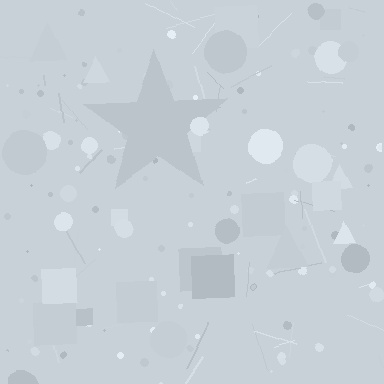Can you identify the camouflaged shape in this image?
The camouflaged shape is a star.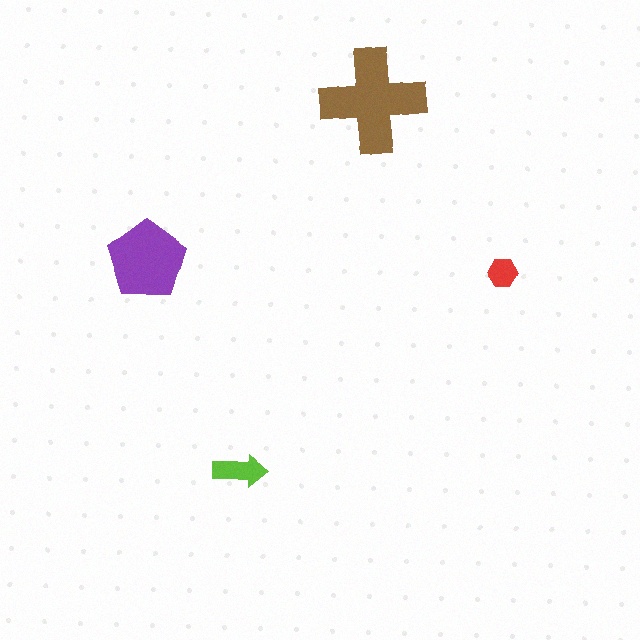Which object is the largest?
The brown cross.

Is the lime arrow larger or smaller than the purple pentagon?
Smaller.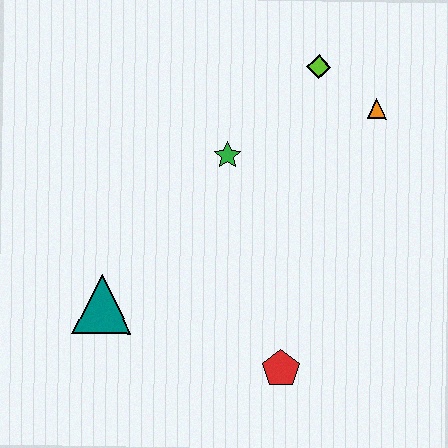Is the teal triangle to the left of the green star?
Yes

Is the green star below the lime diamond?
Yes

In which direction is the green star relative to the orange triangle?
The green star is to the left of the orange triangle.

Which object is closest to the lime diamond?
The orange triangle is closest to the lime diamond.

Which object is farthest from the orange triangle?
The teal triangle is farthest from the orange triangle.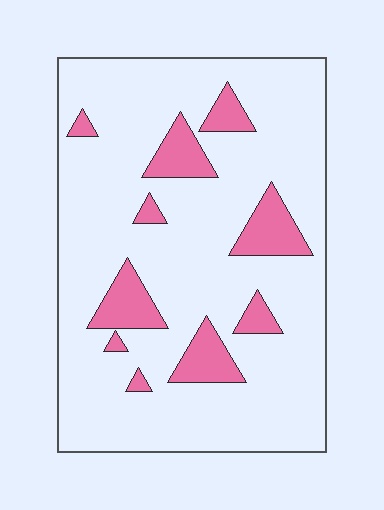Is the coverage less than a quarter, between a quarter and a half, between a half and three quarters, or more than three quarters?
Less than a quarter.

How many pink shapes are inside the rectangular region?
10.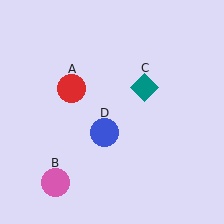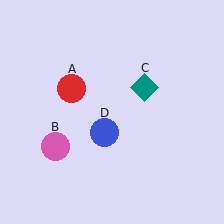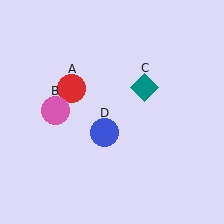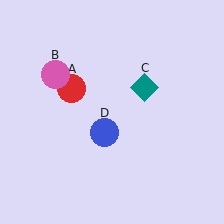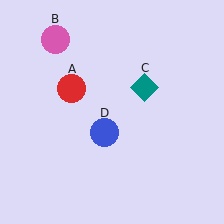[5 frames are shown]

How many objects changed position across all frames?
1 object changed position: pink circle (object B).